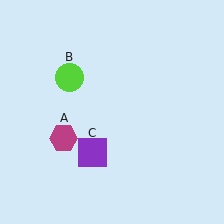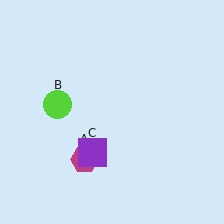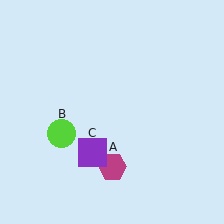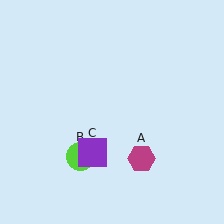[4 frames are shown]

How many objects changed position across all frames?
2 objects changed position: magenta hexagon (object A), lime circle (object B).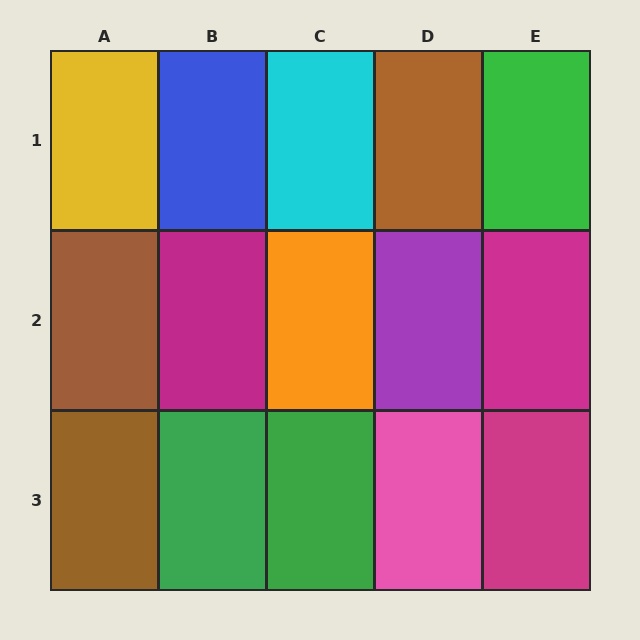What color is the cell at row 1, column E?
Green.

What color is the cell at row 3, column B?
Green.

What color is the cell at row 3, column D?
Pink.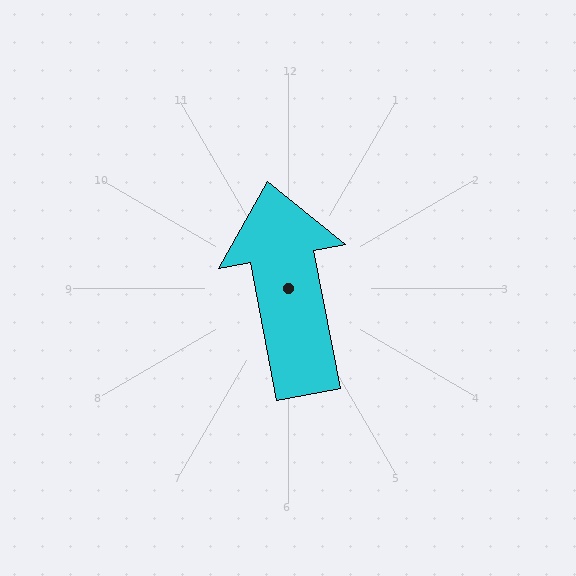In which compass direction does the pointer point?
North.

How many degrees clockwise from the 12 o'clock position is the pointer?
Approximately 349 degrees.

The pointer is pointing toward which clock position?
Roughly 12 o'clock.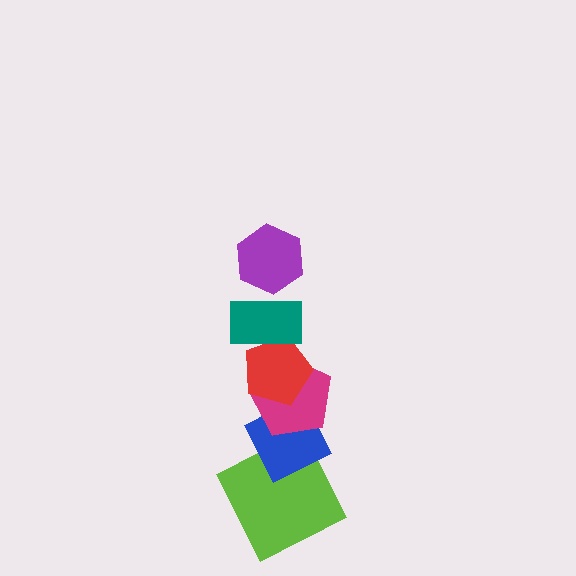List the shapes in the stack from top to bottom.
From top to bottom: the purple hexagon, the teal rectangle, the red pentagon, the magenta pentagon, the blue diamond, the lime square.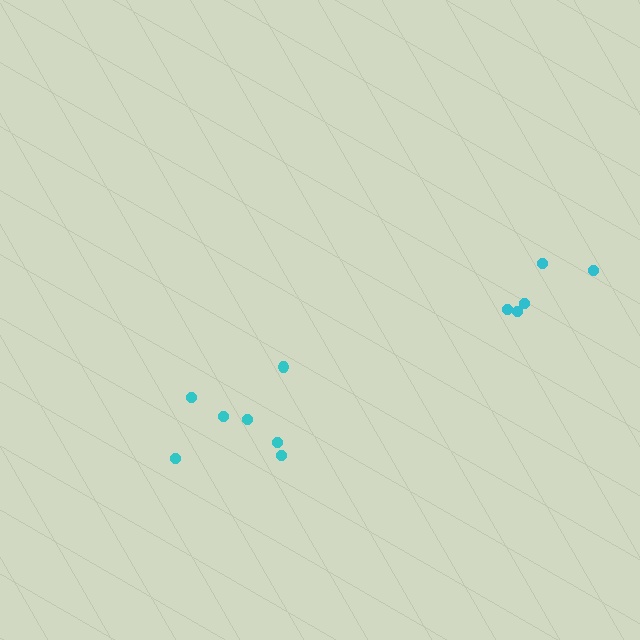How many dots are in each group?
Group 1: 7 dots, Group 2: 5 dots (12 total).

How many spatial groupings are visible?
There are 2 spatial groupings.